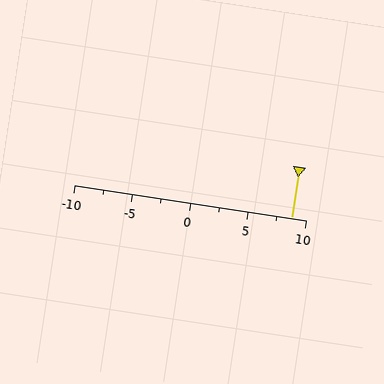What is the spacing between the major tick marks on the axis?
The major ticks are spaced 5 apart.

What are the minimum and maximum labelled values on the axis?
The axis runs from -10 to 10.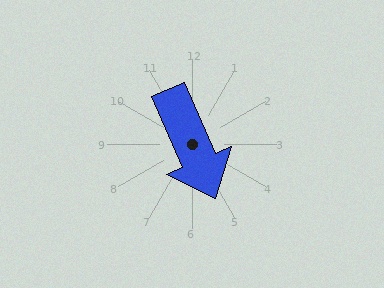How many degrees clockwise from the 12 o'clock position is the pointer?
Approximately 156 degrees.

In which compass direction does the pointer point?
Southeast.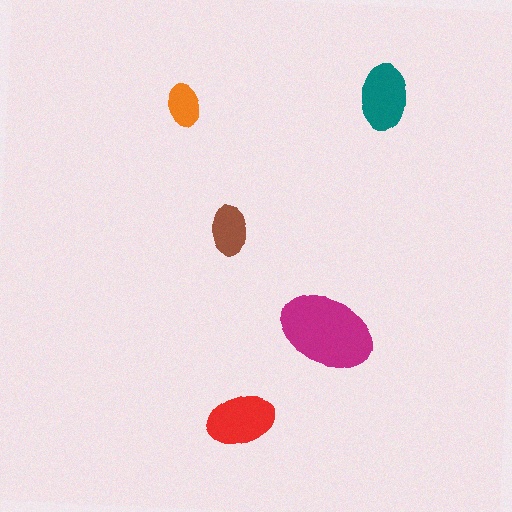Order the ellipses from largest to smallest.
the magenta one, the red one, the teal one, the brown one, the orange one.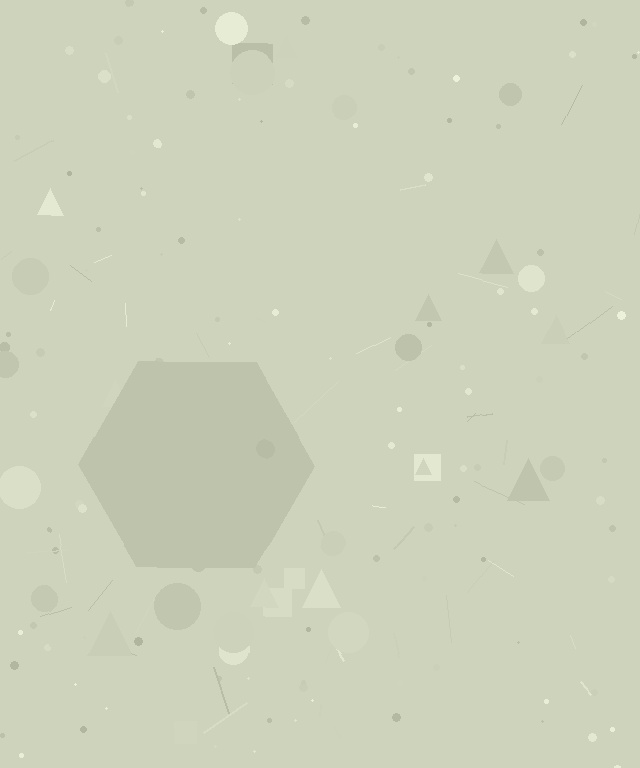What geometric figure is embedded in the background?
A hexagon is embedded in the background.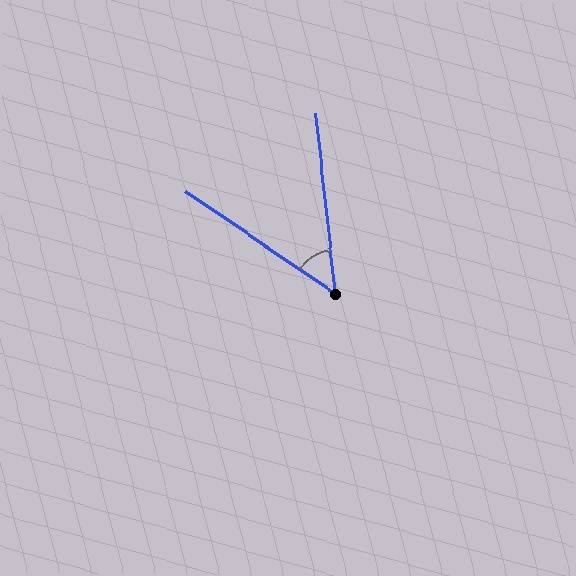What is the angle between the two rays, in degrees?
Approximately 49 degrees.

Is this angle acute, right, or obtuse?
It is acute.